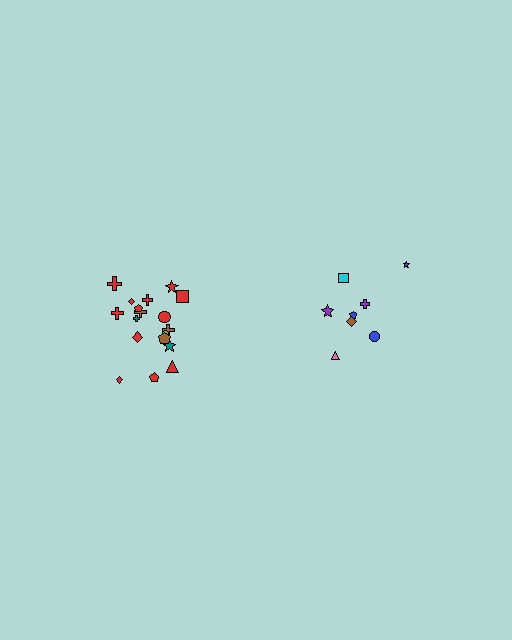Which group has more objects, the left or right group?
The left group.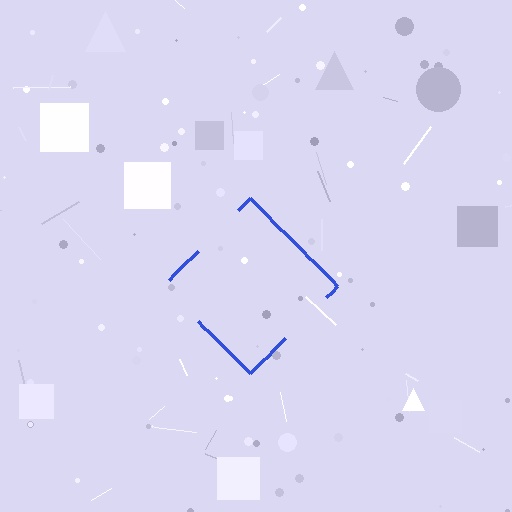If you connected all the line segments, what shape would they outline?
They would outline a diamond.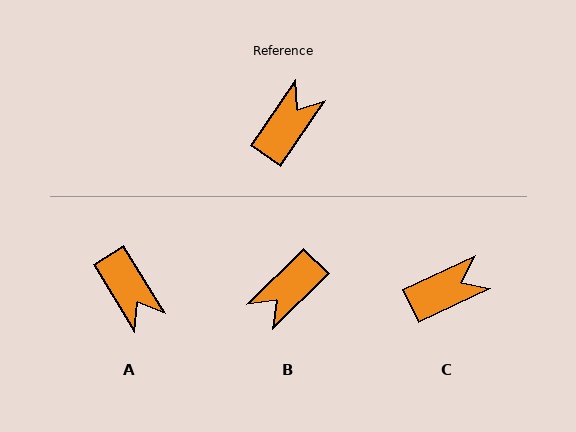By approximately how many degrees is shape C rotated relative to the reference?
Approximately 30 degrees clockwise.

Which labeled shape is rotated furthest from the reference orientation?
B, about 169 degrees away.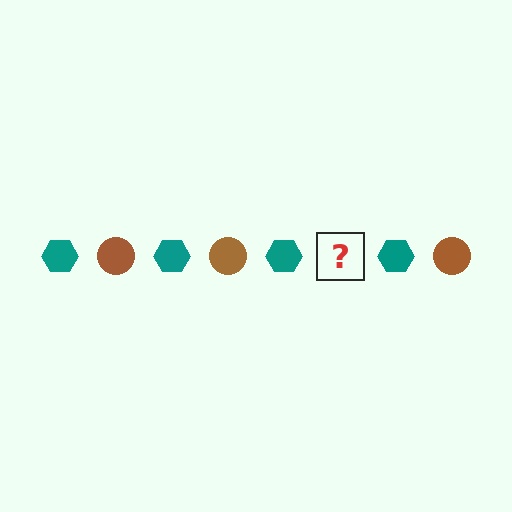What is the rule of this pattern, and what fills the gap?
The rule is that the pattern alternates between teal hexagon and brown circle. The gap should be filled with a brown circle.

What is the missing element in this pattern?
The missing element is a brown circle.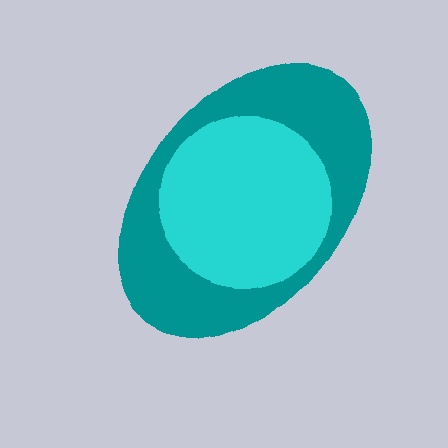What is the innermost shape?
The cyan circle.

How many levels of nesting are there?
2.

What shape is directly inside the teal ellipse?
The cyan circle.